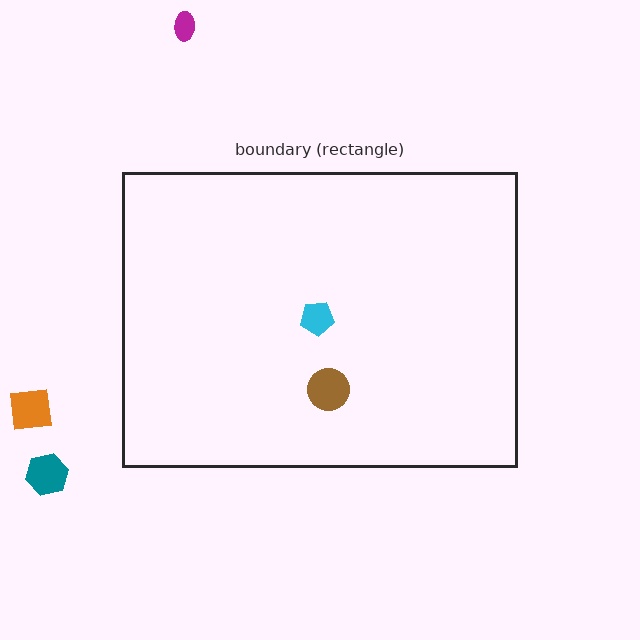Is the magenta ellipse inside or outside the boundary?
Outside.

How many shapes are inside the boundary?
2 inside, 3 outside.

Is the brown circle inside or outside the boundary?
Inside.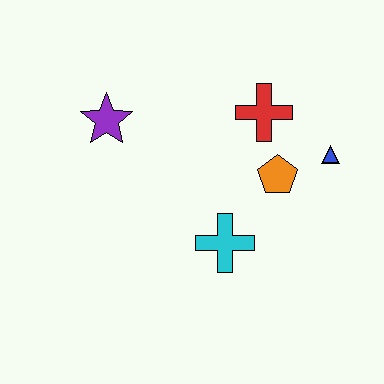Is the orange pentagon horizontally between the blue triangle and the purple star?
Yes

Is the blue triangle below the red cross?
Yes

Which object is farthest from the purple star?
The blue triangle is farthest from the purple star.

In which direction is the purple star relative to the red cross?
The purple star is to the left of the red cross.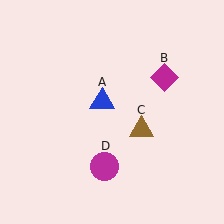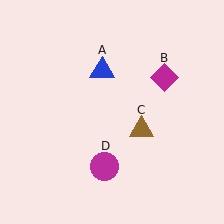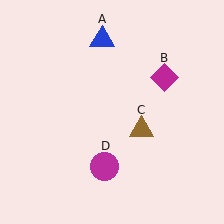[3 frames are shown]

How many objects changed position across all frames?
1 object changed position: blue triangle (object A).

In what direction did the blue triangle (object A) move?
The blue triangle (object A) moved up.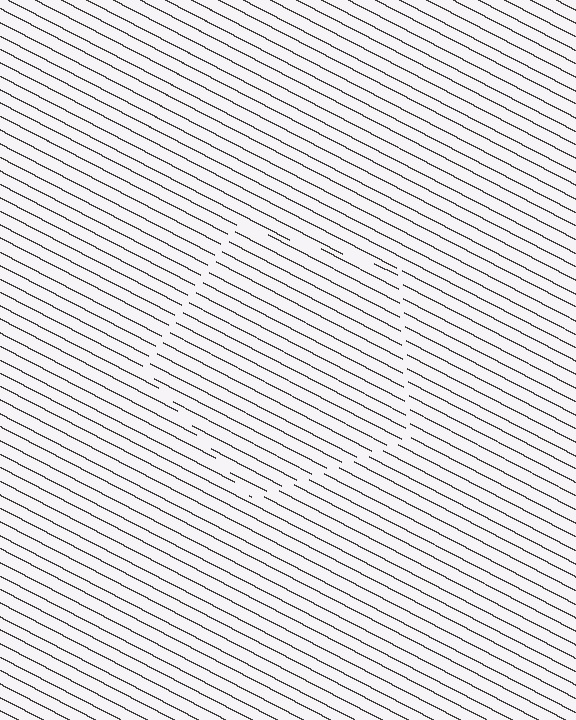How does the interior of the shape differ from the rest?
The interior of the shape contains the same grating, shifted by half a period — the contour is defined by the phase discontinuity where line-ends from the inner and outer gratings abut.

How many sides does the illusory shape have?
5 sides — the line-ends trace a pentagon.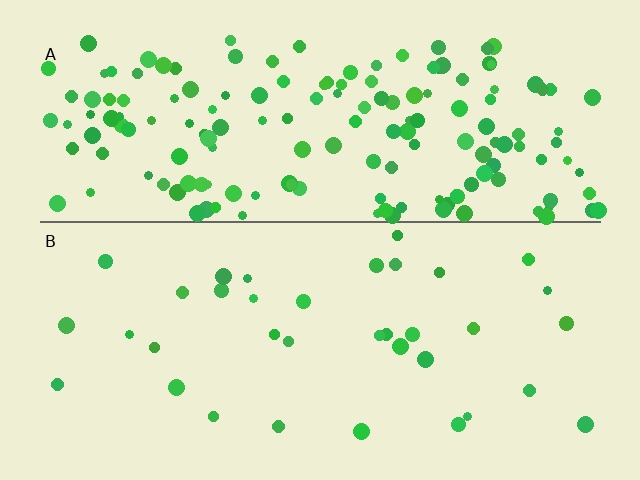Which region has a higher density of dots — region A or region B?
A (the top).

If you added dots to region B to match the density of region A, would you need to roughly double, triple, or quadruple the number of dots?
Approximately quadruple.